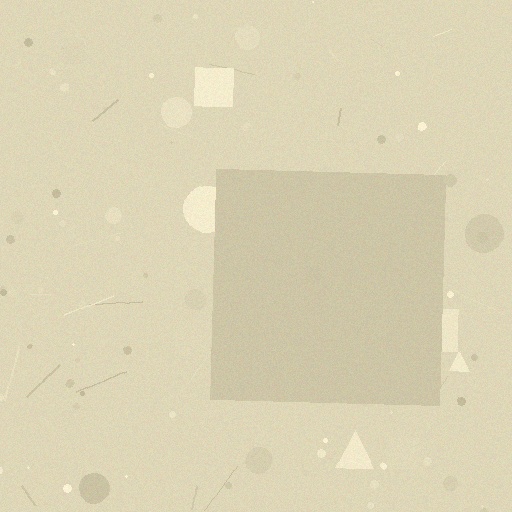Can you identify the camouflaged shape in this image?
The camouflaged shape is a square.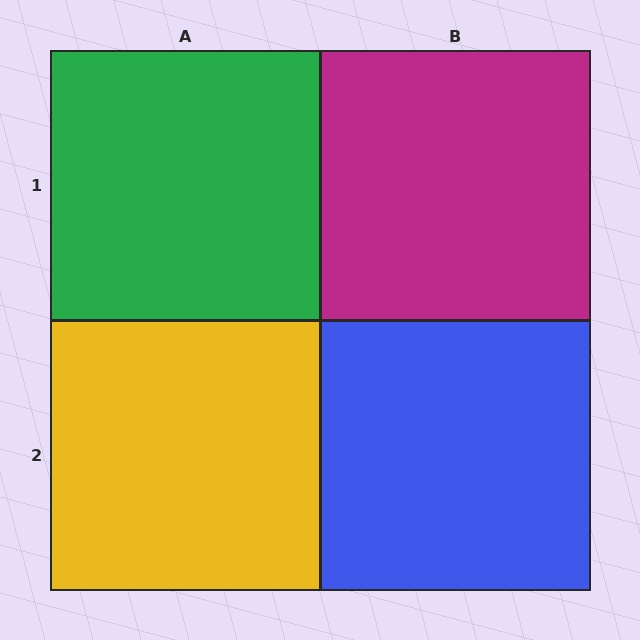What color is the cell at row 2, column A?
Yellow.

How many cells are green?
1 cell is green.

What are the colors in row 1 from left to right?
Green, magenta.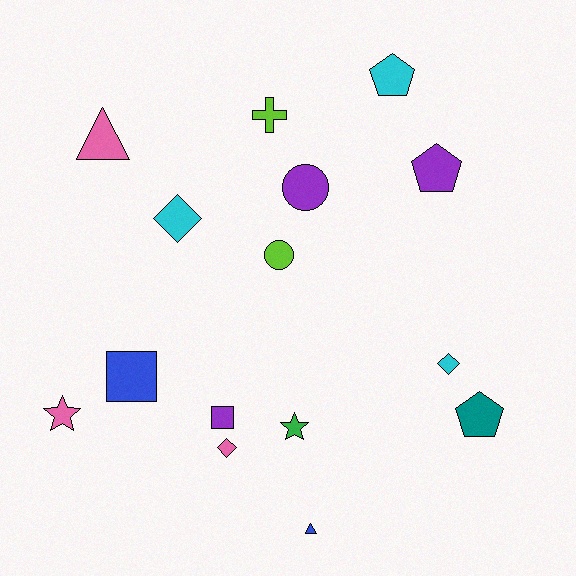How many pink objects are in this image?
There are 3 pink objects.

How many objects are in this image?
There are 15 objects.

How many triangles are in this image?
There are 2 triangles.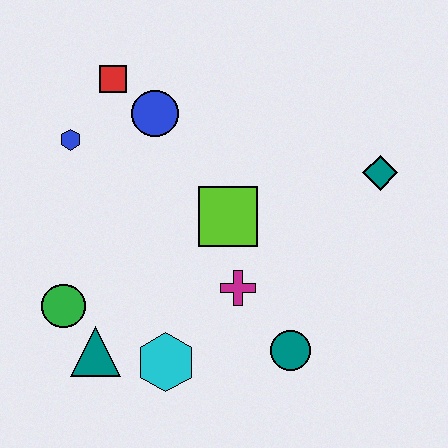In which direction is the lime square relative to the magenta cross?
The lime square is above the magenta cross.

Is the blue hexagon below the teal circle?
No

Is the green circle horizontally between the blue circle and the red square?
No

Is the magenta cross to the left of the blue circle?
No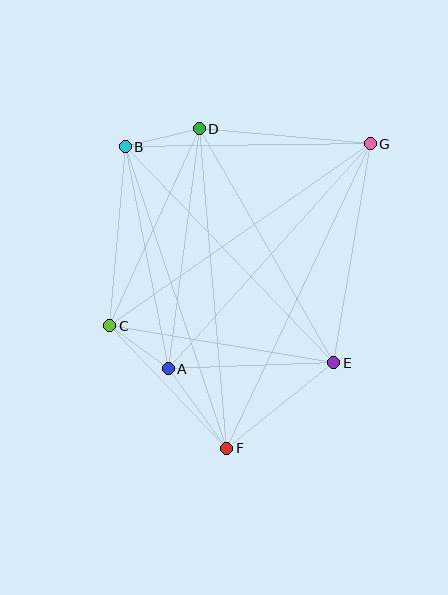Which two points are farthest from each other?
Points F and G are farthest from each other.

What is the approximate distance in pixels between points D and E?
The distance between D and E is approximately 269 pixels.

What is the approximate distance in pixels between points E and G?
The distance between E and G is approximately 222 pixels.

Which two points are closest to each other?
Points A and C are closest to each other.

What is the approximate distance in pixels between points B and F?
The distance between B and F is approximately 318 pixels.